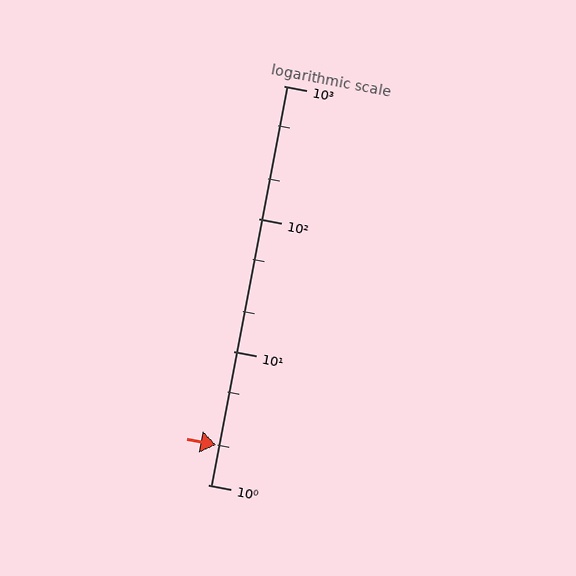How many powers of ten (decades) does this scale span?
The scale spans 3 decades, from 1 to 1000.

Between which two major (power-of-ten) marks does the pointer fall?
The pointer is between 1 and 10.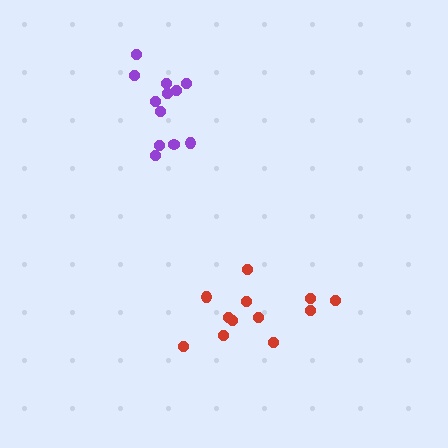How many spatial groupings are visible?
There are 2 spatial groupings.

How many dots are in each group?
Group 1: 12 dots, Group 2: 12 dots (24 total).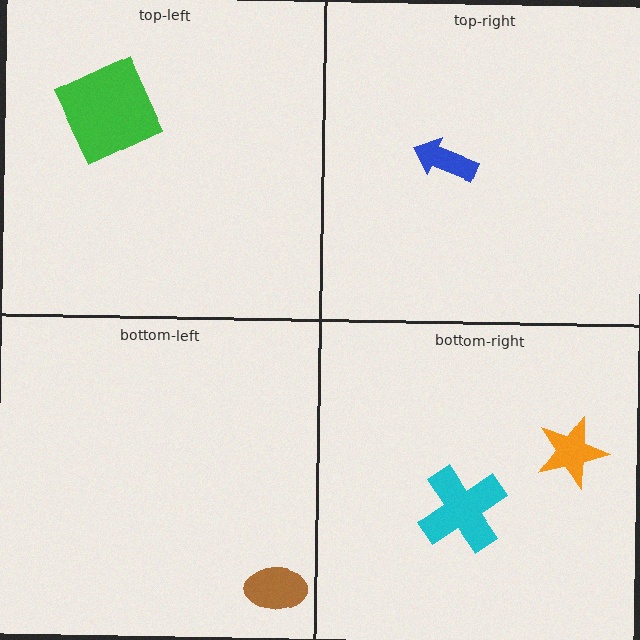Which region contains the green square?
The top-left region.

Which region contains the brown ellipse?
The bottom-left region.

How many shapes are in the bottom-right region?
2.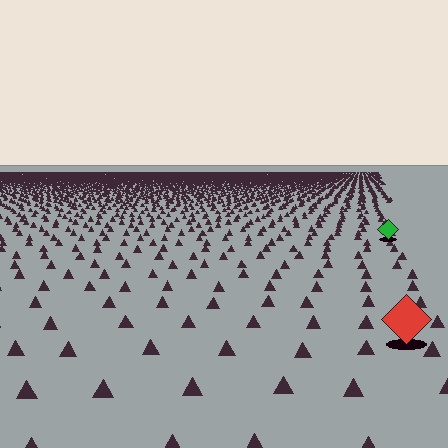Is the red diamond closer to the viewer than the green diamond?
Yes. The red diamond is closer — you can tell from the texture gradient: the ground texture is coarser near it.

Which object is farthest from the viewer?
The green diamond is farthest from the viewer. It appears smaller and the ground texture around it is denser.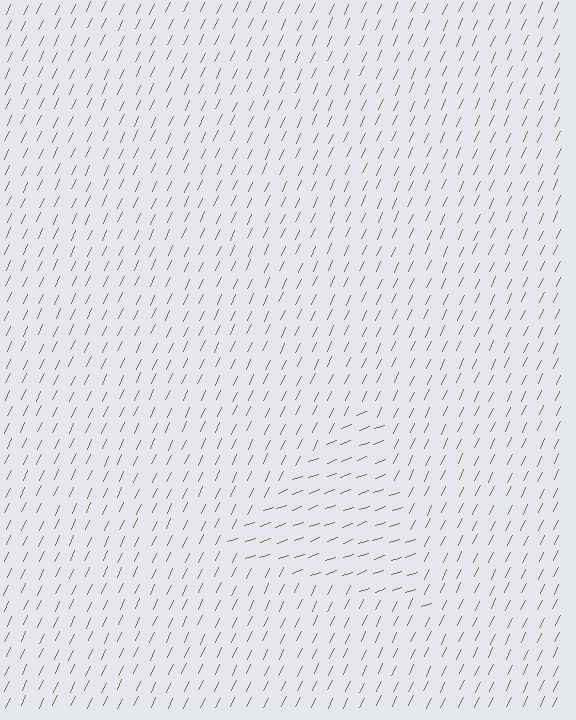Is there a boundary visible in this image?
Yes, there is a texture boundary formed by a change in line orientation.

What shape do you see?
I see a triangle.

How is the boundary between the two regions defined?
The boundary is defined purely by a change in line orientation (approximately 45 degrees difference). All lines are the same color and thickness.